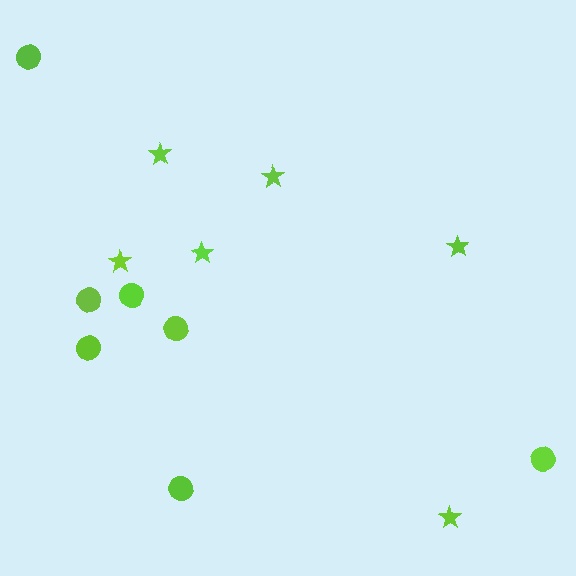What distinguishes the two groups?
There are 2 groups: one group of stars (6) and one group of circles (7).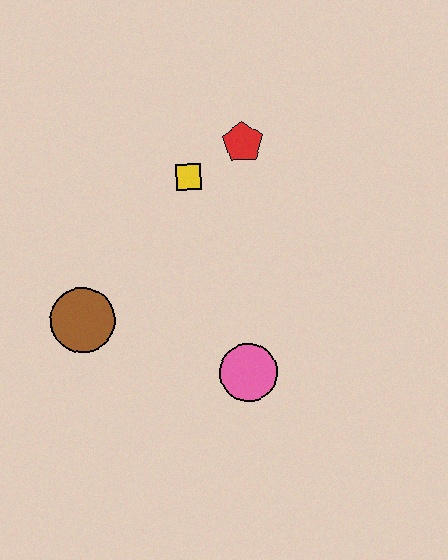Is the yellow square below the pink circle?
No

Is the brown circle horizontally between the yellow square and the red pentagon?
No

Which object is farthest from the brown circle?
The red pentagon is farthest from the brown circle.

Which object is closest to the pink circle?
The brown circle is closest to the pink circle.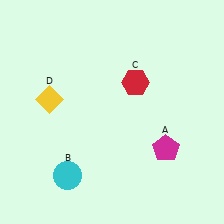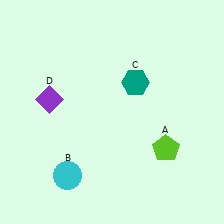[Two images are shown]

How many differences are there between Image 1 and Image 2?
There are 3 differences between the two images.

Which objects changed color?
A changed from magenta to lime. C changed from red to teal. D changed from yellow to purple.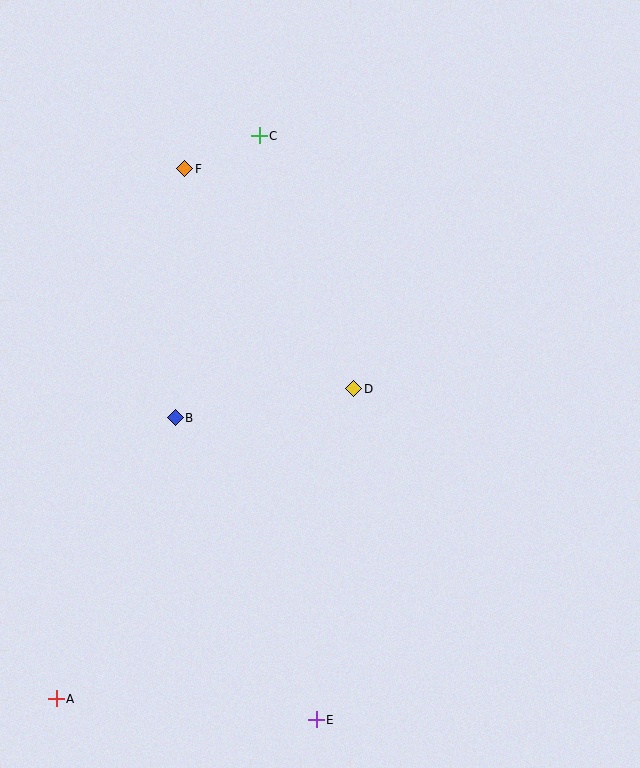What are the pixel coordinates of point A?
Point A is at (56, 699).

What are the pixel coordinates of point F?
Point F is at (185, 169).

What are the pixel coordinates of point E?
Point E is at (316, 720).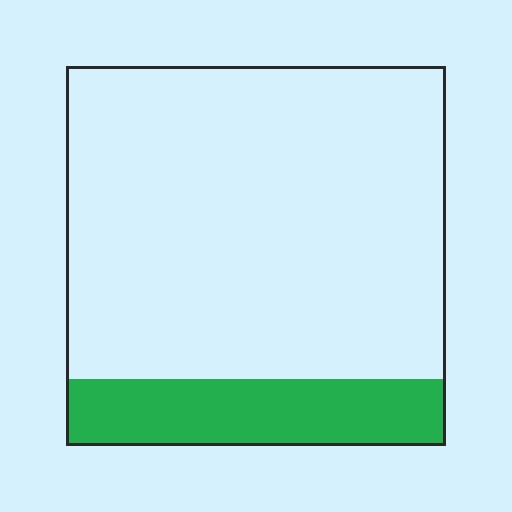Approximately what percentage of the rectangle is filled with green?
Approximately 20%.